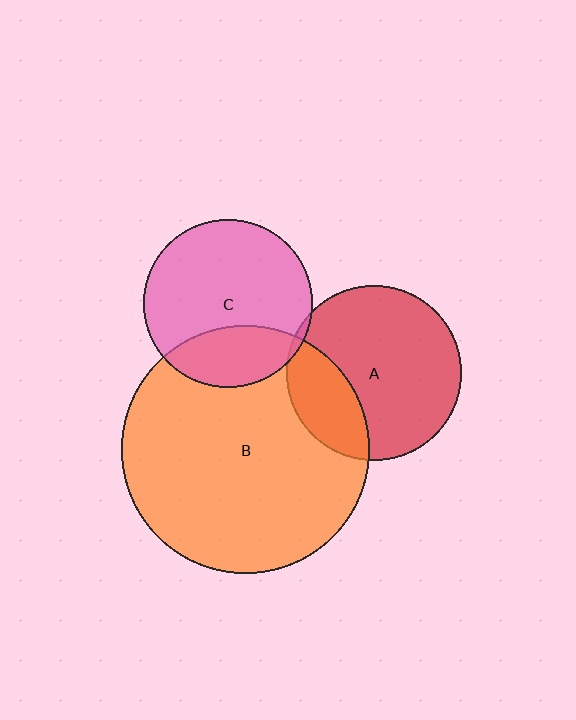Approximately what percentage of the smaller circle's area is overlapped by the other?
Approximately 25%.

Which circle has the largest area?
Circle B (orange).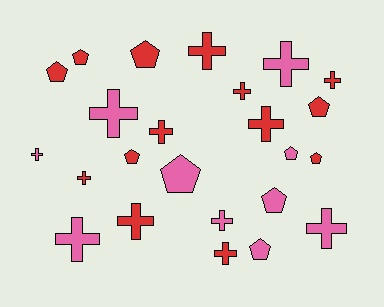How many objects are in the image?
There are 24 objects.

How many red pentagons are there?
There are 6 red pentagons.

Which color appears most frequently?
Red, with 14 objects.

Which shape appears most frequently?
Cross, with 14 objects.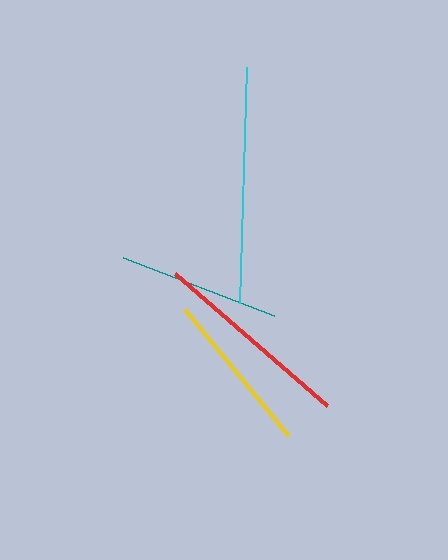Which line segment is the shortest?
The teal line is the shortest at approximately 162 pixels.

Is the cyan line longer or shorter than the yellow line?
The cyan line is longer than the yellow line.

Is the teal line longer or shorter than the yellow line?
The yellow line is longer than the teal line.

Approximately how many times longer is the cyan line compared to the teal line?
The cyan line is approximately 1.5 times the length of the teal line.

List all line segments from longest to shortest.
From longest to shortest: cyan, red, yellow, teal.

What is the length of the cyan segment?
The cyan segment is approximately 236 pixels long.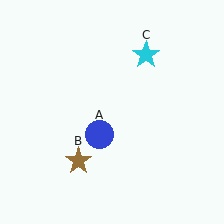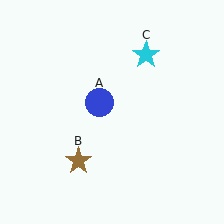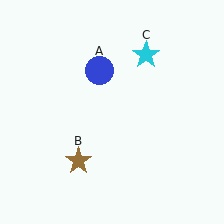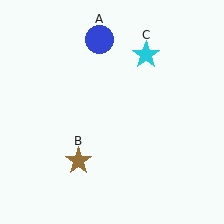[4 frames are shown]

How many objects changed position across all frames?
1 object changed position: blue circle (object A).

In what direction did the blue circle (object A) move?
The blue circle (object A) moved up.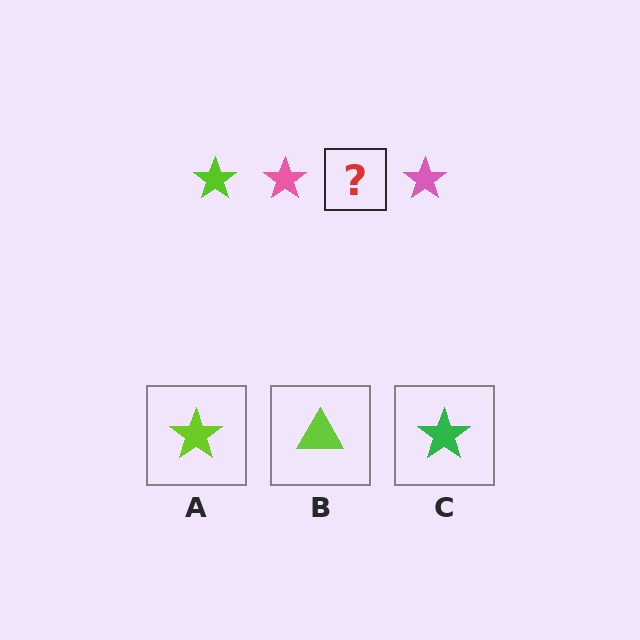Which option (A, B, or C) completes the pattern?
A.